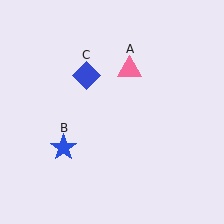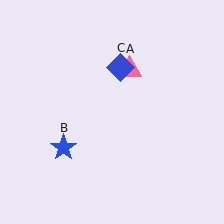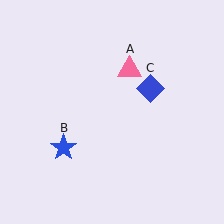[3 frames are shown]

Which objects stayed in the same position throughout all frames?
Pink triangle (object A) and blue star (object B) remained stationary.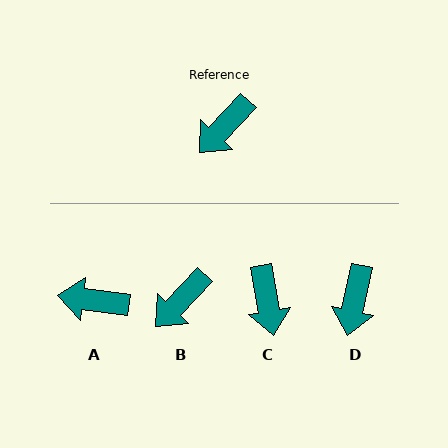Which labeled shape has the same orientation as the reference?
B.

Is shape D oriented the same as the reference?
No, it is off by about 31 degrees.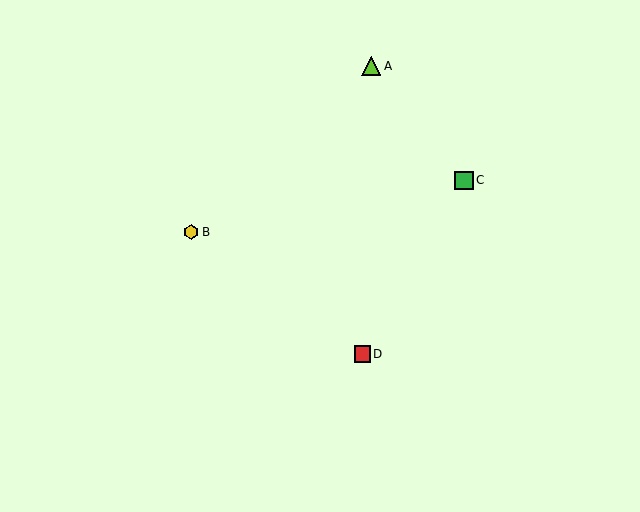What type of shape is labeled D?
Shape D is a red square.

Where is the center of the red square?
The center of the red square is at (362, 354).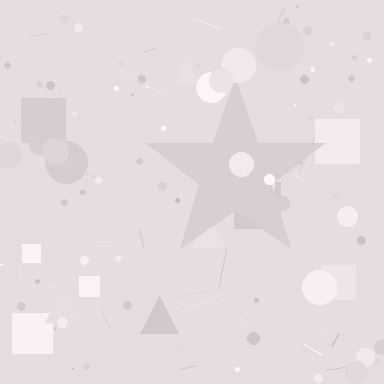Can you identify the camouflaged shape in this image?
The camouflaged shape is a star.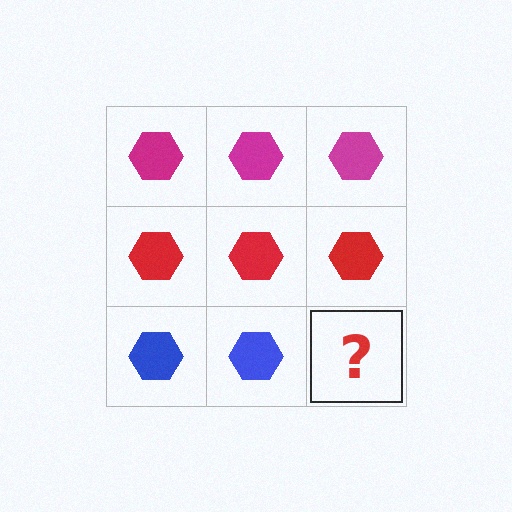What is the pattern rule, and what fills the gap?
The rule is that each row has a consistent color. The gap should be filled with a blue hexagon.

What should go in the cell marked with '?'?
The missing cell should contain a blue hexagon.